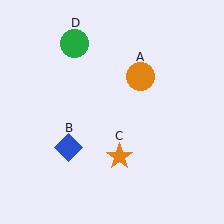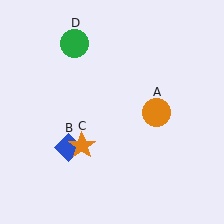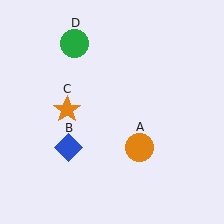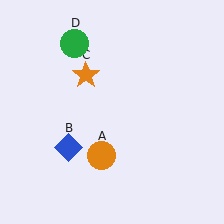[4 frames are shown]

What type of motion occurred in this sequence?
The orange circle (object A), orange star (object C) rotated clockwise around the center of the scene.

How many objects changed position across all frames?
2 objects changed position: orange circle (object A), orange star (object C).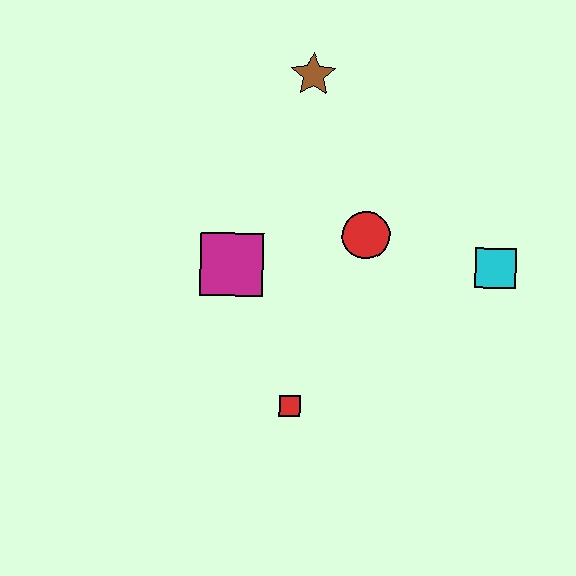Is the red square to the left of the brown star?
Yes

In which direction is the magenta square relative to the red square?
The magenta square is above the red square.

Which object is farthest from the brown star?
The red square is farthest from the brown star.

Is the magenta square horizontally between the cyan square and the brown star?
No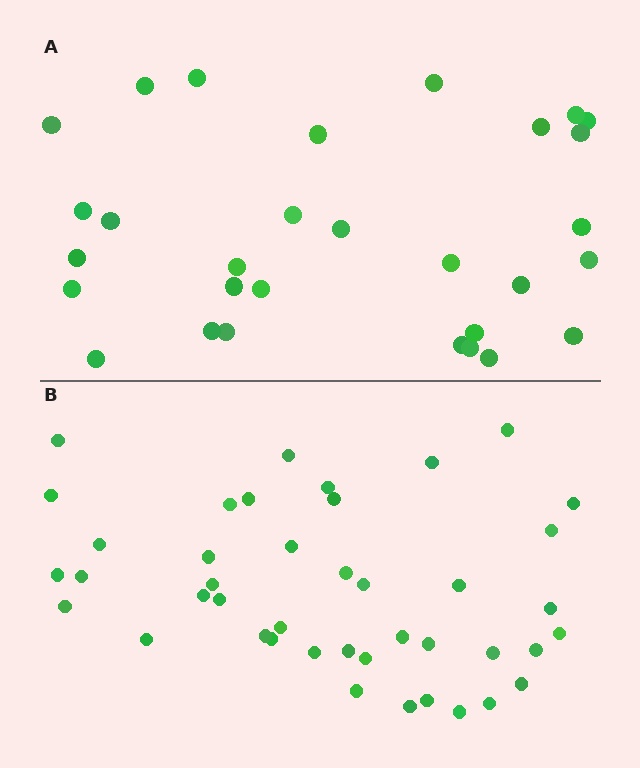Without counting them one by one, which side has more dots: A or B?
Region B (the bottom region) has more dots.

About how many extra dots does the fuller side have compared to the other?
Region B has roughly 12 or so more dots than region A.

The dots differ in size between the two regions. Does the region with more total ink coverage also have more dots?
No. Region A has more total ink coverage because its dots are larger, but region B actually contains more individual dots. Total area can be misleading — the number of items is what matters here.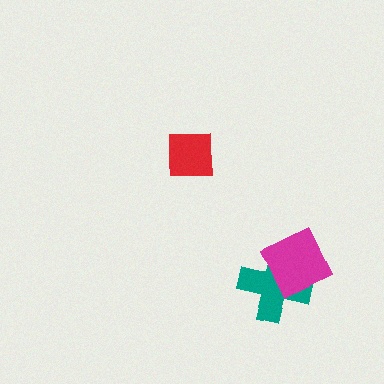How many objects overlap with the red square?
0 objects overlap with the red square.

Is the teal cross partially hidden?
Yes, it is partially covered by another shape.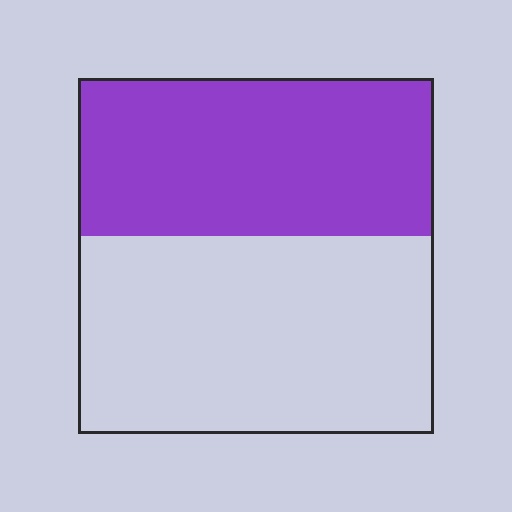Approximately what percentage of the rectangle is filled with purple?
Approximately 45%.